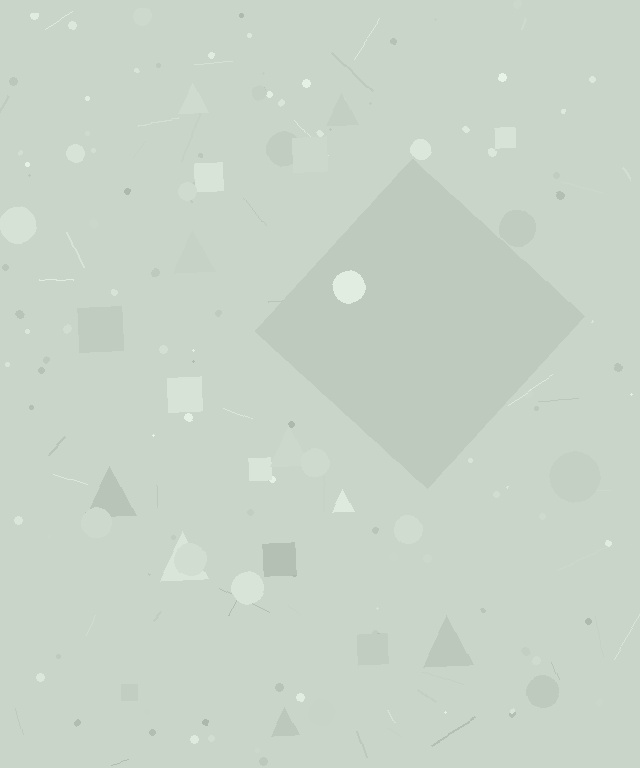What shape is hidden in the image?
A diamond is hidden in the image.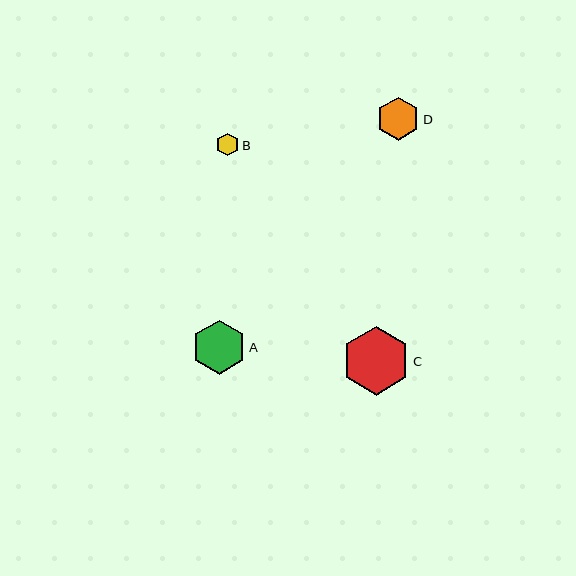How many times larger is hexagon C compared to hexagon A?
Hexagon C is approximately 1.3 times the size of hexagon A.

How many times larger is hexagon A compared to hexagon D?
Hexagon A is approximately 1.3 times the size of hexagon D.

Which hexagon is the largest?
Hexagon C is the largest with a size of approximately 68 pixels.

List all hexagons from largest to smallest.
From largest to smallest: C, A, D, B.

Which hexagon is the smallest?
Hexagon B is the smallest with a size of approximately 23 pixels.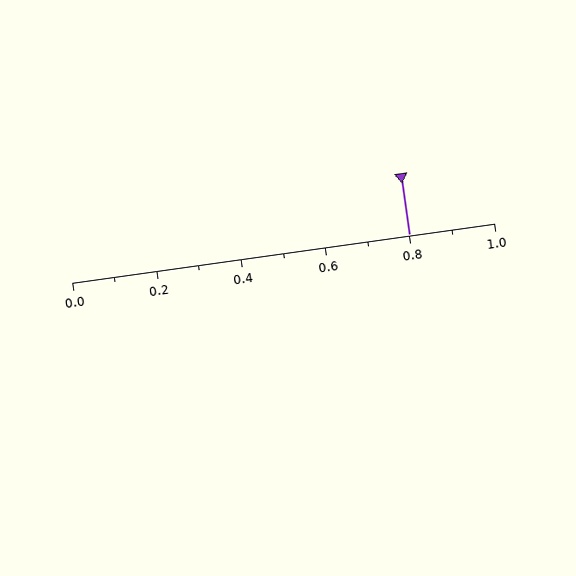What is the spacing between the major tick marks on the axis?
The major ticks are spaced 0.2 apart.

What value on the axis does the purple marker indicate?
The marker indicates approximately 0.8.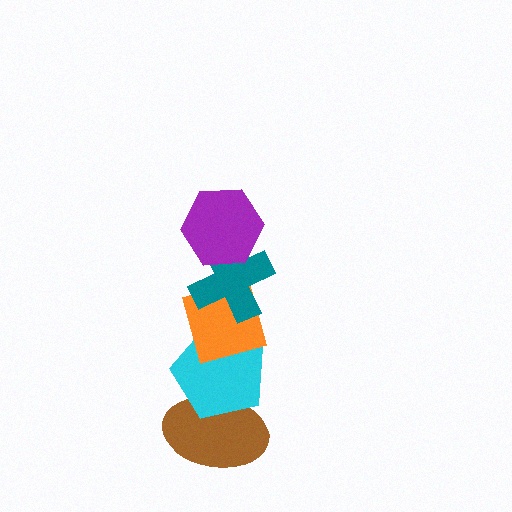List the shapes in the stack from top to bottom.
From top to bottom: the purple hexagon, the teal cross, the orange diamond, the cyan pentagon, the brown ellipse.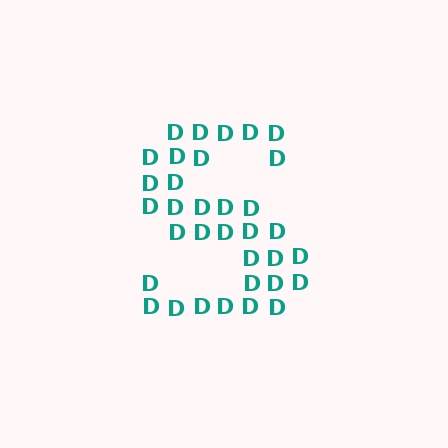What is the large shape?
The large shape is the letter S.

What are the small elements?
The small elements are letter D's.